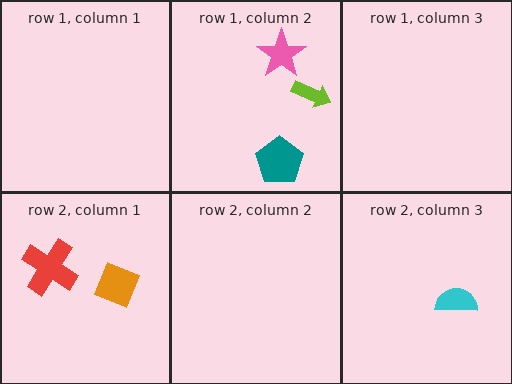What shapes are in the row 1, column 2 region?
The teal pentagon, the lime arrow, the pink star.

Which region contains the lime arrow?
The row 1, column 2 region.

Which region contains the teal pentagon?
The row 1, column 2 region.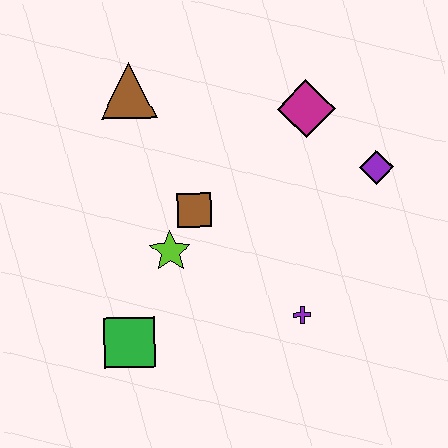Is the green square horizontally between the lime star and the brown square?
No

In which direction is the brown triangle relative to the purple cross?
The brown triangle is above the purple cross.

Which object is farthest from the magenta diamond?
The green square is farthest from the magenta diamond.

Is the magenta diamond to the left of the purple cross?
No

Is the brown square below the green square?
No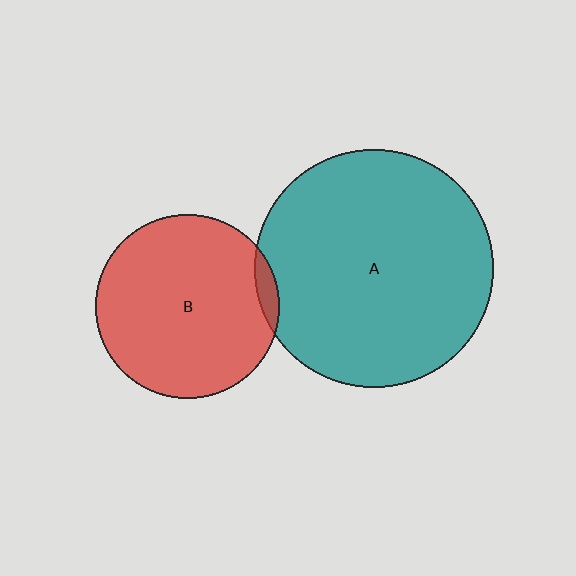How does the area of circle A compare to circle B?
Approximately 1.7 times.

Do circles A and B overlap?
Yes.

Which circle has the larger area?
Circle A (teal).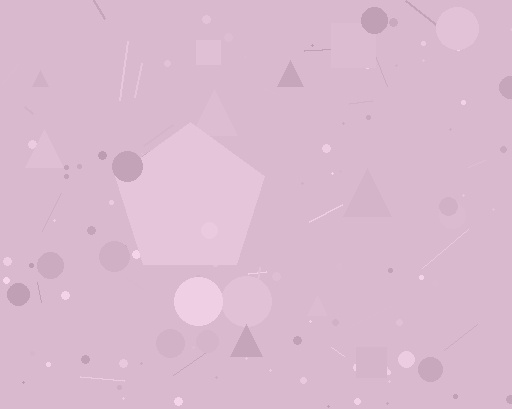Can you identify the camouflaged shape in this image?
The camouflaged shape is a pentagon.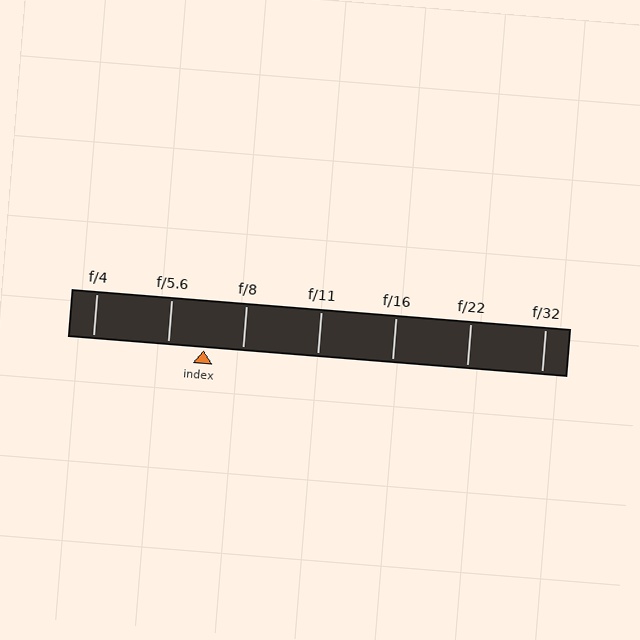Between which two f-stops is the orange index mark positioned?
The index mark is between f/5.6 and f/8.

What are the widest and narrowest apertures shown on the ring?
The widest aperture shown is f/4 and the narrowest is f/32.